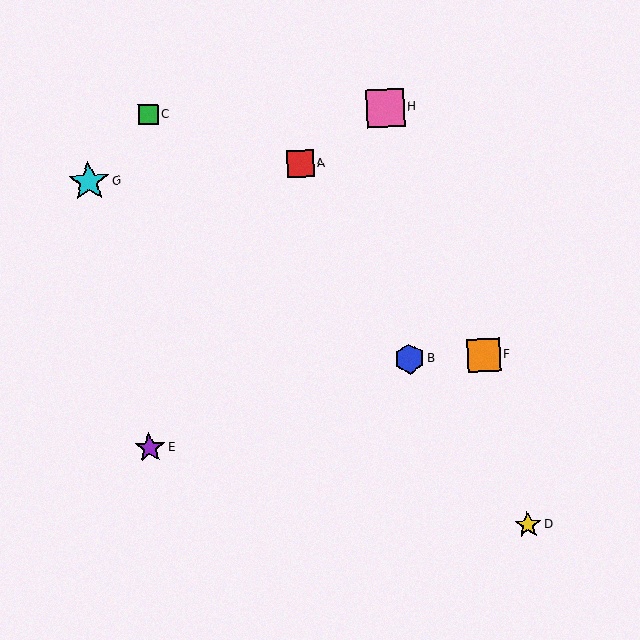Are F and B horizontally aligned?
Yes, both are at y≈356.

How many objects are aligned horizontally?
2 objects (B, F) are aligned horizontally.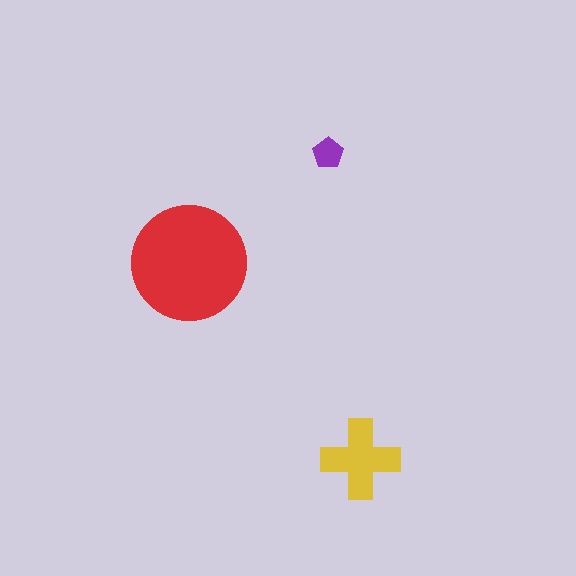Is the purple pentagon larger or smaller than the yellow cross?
Smaller.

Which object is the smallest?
The purple pentagon.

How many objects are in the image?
There are 3 objects in the image.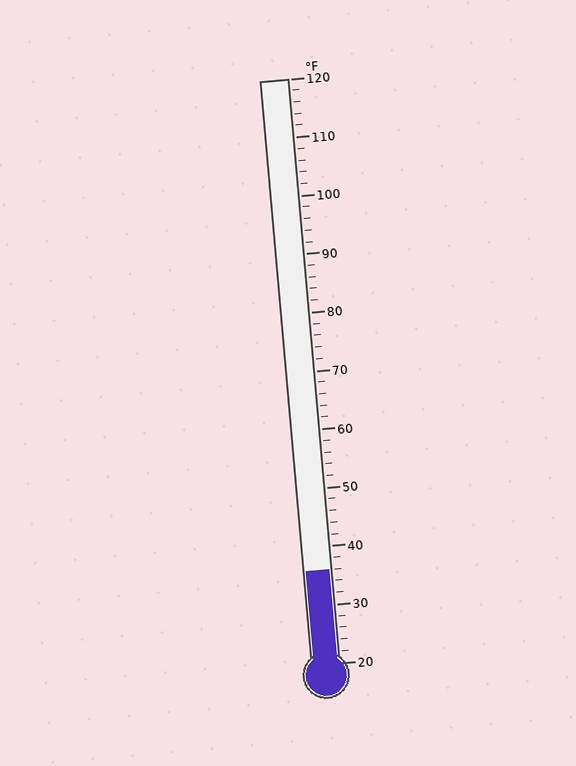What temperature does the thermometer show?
The thermometer shows approximately 36°F.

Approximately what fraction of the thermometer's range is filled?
The thermometer is filled to approximately 15% of its range.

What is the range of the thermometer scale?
The thermometer scale ranges from 20°F to 120°F.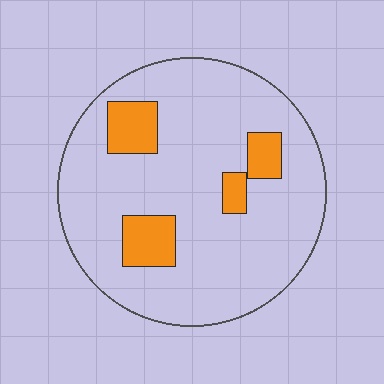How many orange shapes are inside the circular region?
4.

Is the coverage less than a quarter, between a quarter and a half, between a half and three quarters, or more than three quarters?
Less than a quarter.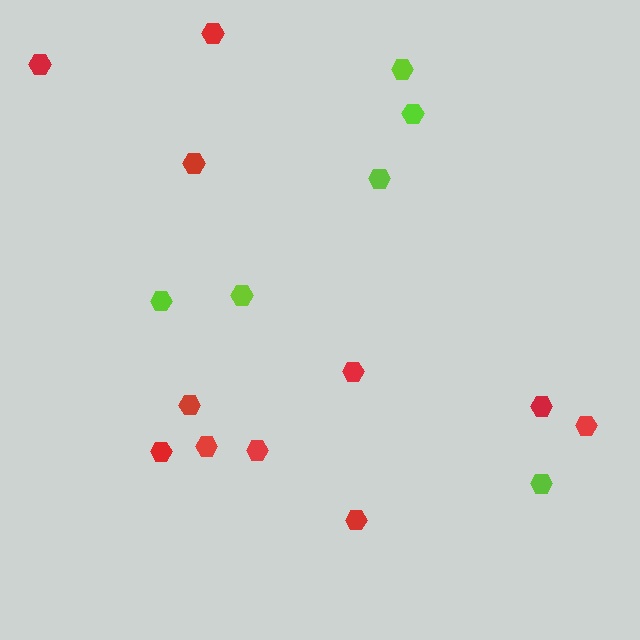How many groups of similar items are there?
There are 2 groups: one group of red hexagons (11) and one group of lime hexagons (6).